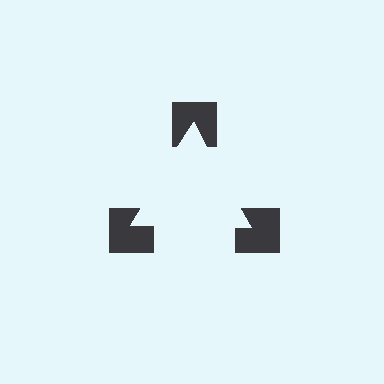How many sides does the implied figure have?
3 sides.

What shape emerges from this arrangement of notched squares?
An illusory triangle — its edges are inferred from the aligned wedge cuts in the notched squares, not physically drawn.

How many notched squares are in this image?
There are 3 — one at each vertex of the illusory triangle.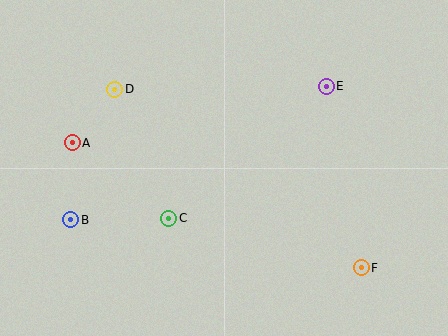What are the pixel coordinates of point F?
Point F is at (361, 268).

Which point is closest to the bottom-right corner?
Point F is closest to the bottom-right corner.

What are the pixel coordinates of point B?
Point B is at (71, 220).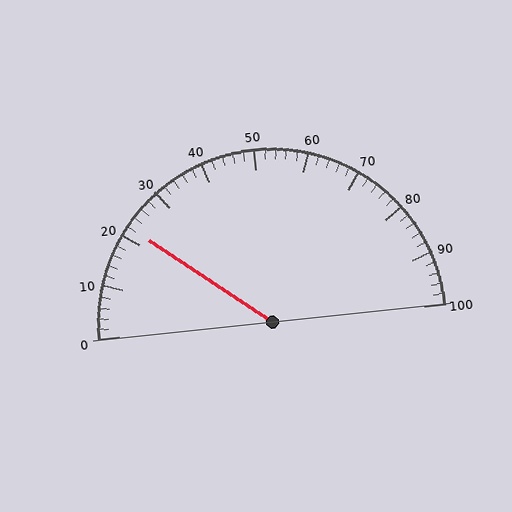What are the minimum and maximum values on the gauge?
The gauge ranges from 0 to 100.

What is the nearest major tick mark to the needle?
The nearest major tick mark is 20.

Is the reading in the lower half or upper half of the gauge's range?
The reading is in the lower half of the range (0 to 100).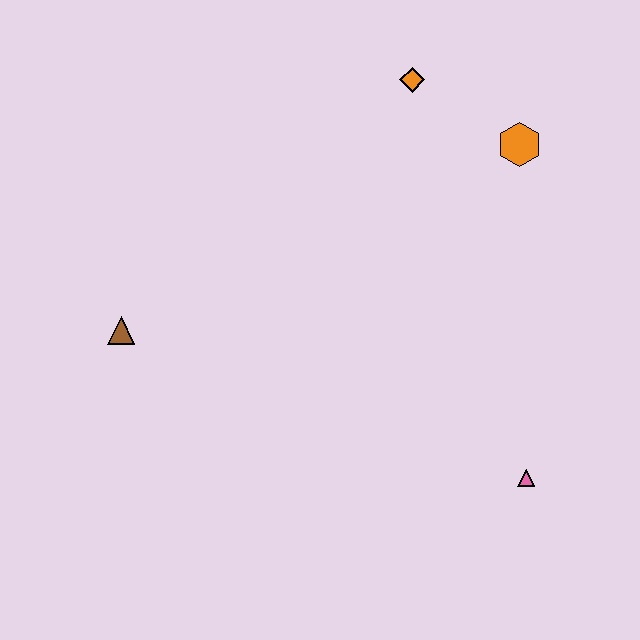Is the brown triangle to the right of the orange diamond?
No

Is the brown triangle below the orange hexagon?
Yes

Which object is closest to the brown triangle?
The orange diamond is closest to the brown triangle.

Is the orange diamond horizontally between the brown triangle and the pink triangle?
Yes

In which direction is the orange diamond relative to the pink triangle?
The orange diamond is above the pink triangle.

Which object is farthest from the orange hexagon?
The brown triangle is farthest from the orange hexagon.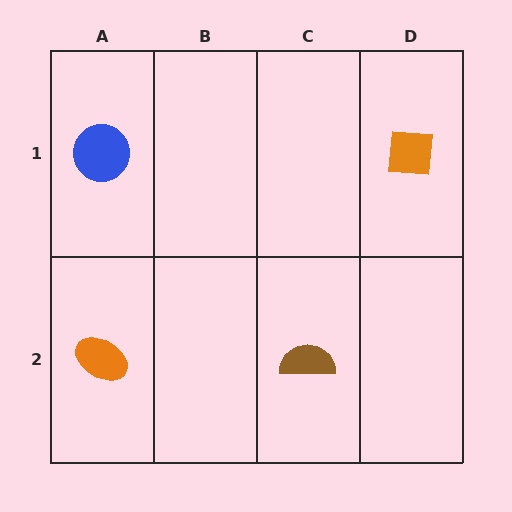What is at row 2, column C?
A brown semicircle.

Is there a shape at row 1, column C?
No, that cell is empty.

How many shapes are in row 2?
2 shapes.